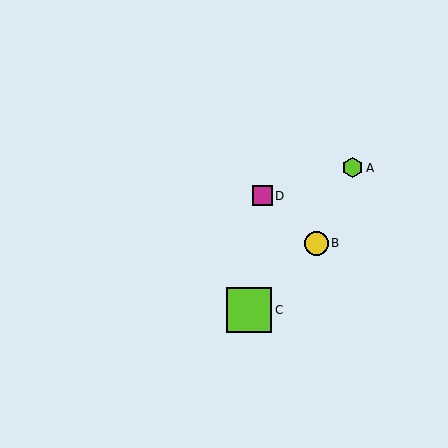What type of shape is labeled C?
Shape C is a lime square.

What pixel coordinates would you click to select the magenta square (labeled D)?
Click at (262, 196) to select the magenta square D.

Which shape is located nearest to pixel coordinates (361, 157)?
The lime hexagon (labeled A) at (353, 168) is nearest to that location.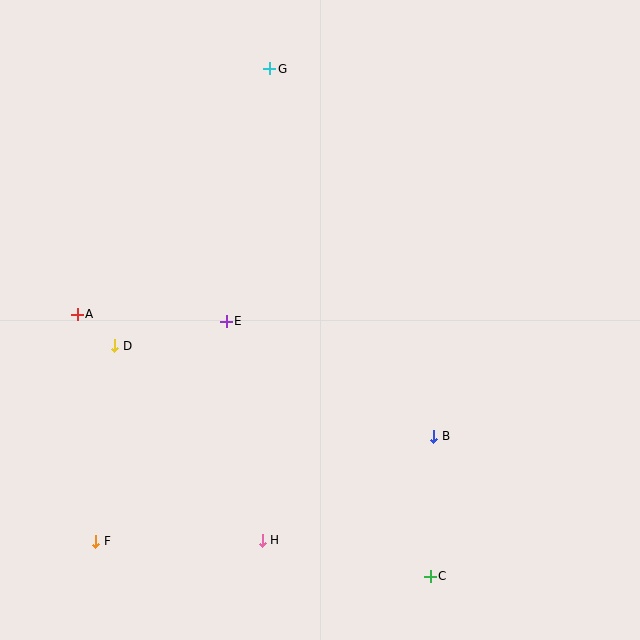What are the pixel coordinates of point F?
Point F is at (96, 541).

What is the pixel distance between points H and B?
The distance between H and B is 201 pixels.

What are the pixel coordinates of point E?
Point E is at (226, 321).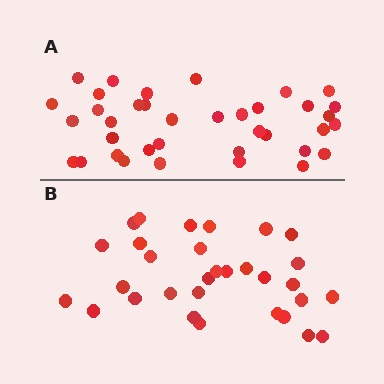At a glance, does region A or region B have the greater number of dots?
Region A (the top region) has more dots.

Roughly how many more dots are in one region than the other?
Region A has about 6 more dots than region B.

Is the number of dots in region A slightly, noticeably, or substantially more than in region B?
Region A has only slightly more — the two regions are fairly close. The ratio is roughly 1.2 to 1.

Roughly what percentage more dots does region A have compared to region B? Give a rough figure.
About 20% more.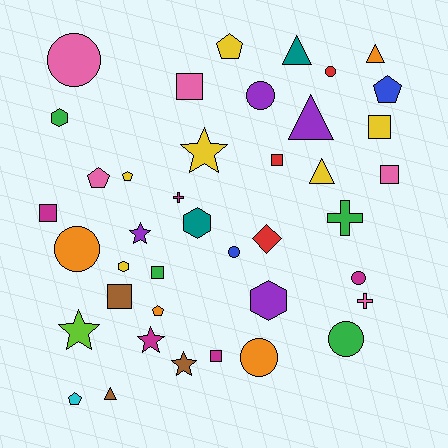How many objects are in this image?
There are 40 objects.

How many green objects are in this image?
There are 4 green objects.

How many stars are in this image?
There are 5 stars.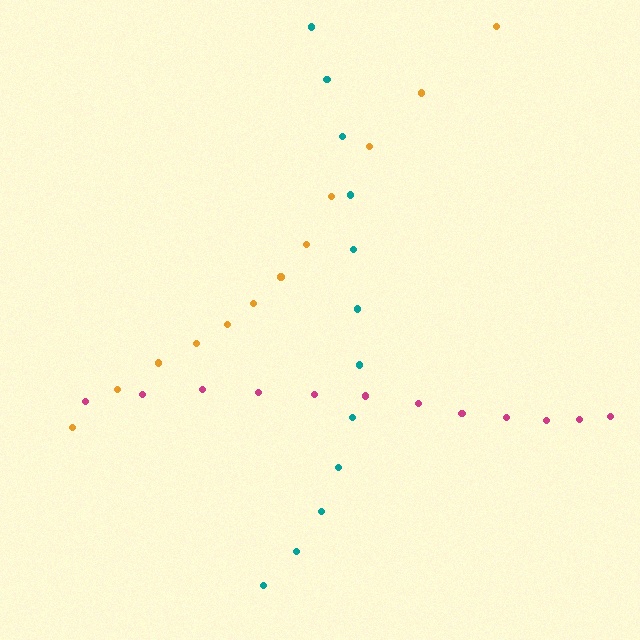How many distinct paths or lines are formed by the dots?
There are 3 distinct paths.